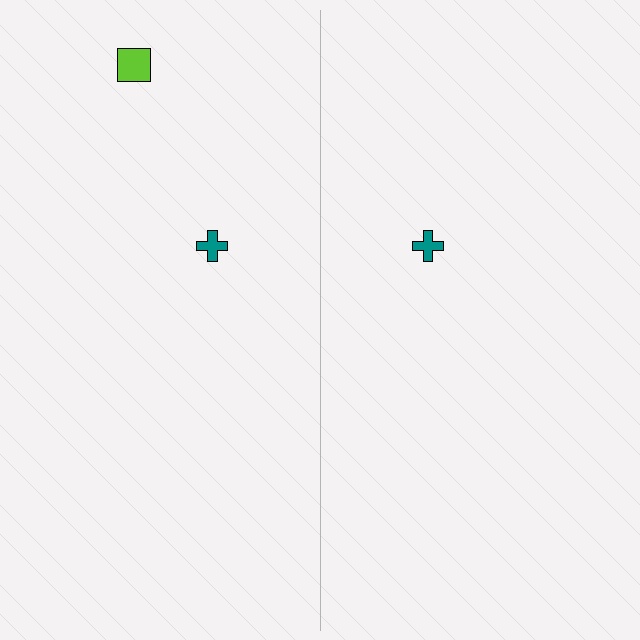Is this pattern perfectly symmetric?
No, the pattern is not perfectly symmetric. A lime square is missing from the right side.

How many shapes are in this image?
There are 3 shapes in this image.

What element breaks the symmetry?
A lime square is missing from the right side.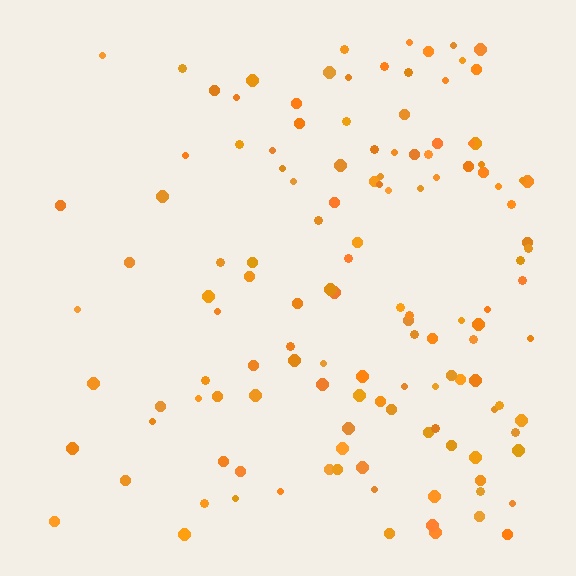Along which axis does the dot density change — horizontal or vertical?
Horizontal.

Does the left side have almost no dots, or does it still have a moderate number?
Still a moderate number, just noticeably fewer than the right.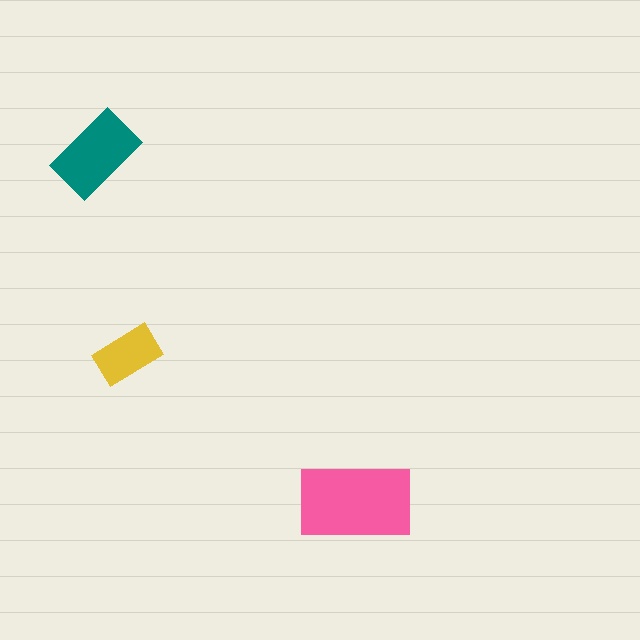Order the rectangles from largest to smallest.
the pink one, the teal one, the yellow one.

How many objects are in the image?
There are 3 objects in the image.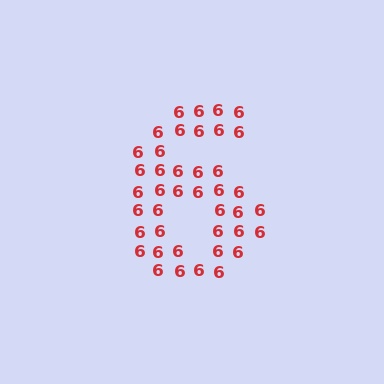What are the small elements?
The small elements are digit 6's.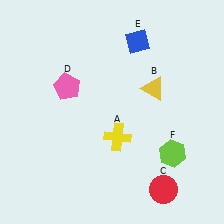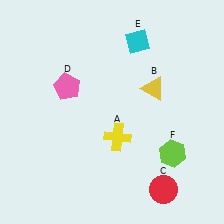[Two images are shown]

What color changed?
The diamond (E) changed from blue in Image 1 to cyan in Image 2.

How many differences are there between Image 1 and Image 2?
There is 1 difference between the two images.